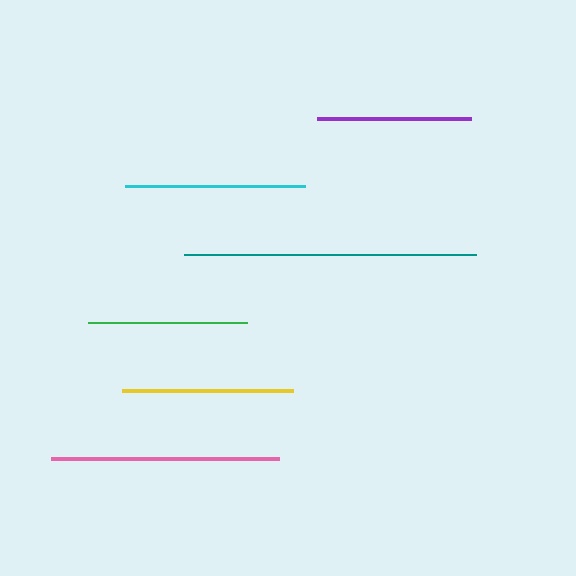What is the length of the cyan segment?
The cyan segment is approximately 180 pixels long.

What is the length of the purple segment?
The purple segment is approximately 154 pixels long.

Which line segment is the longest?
The teal line is the longest at approximately 292 pixels.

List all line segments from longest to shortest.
From longest to shortest: teal, pink, cyan, yellow, green, purple.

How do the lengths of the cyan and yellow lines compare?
The cyan and yellow lines are approximately the same length.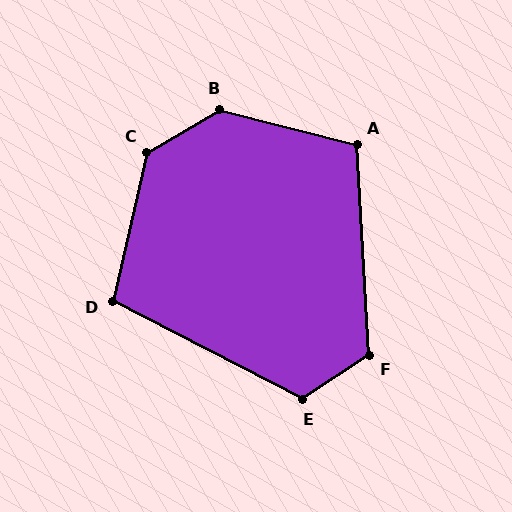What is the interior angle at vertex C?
Approximately 133 degrees (obtuse).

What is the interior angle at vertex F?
Approximately 120 degrees (obtuse).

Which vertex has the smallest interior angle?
D, at approximately 104 degrees.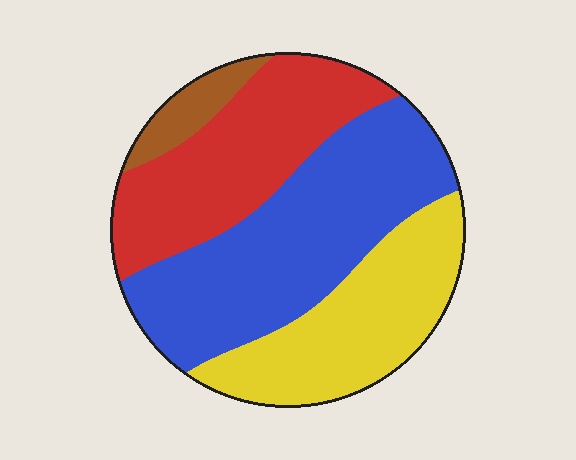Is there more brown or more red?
Red.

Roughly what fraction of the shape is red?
Red takes up between a sixth and a third of the shape.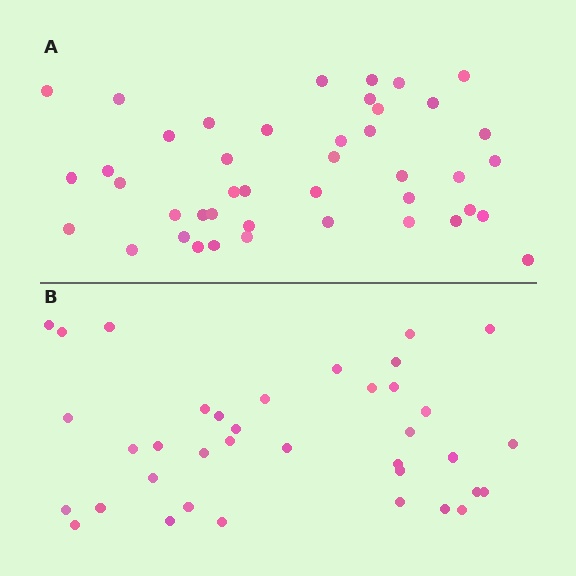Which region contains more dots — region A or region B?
Region A (the top region) has more dots.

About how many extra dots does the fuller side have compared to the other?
Region A has about 6 more dots than region B.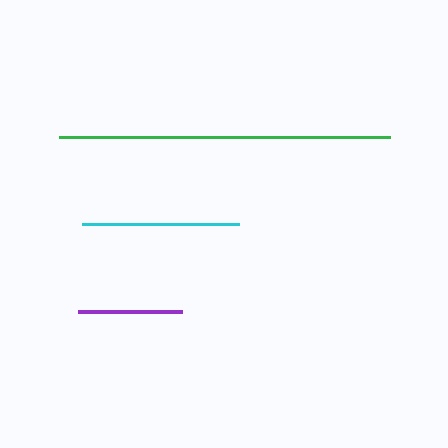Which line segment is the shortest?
The purple line is the shortest at approximately 104 pixels.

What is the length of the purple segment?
The purple segment is approximately 104 pixels long.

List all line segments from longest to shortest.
From longest to shortest: green, cyan, purple.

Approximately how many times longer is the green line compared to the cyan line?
The green line is approximately 2.1 times the length of the cyan line.